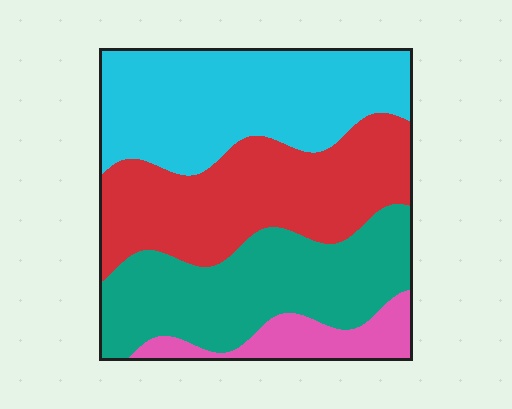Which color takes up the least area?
Pink, at roughly 10%.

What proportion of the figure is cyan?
Cyan takes up between a quarter and a half of the figure.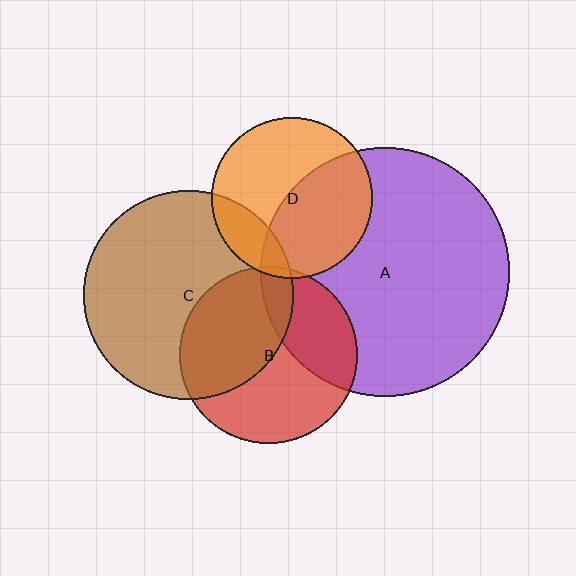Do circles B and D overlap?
Yes.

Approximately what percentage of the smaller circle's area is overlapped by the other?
Approximately 5%.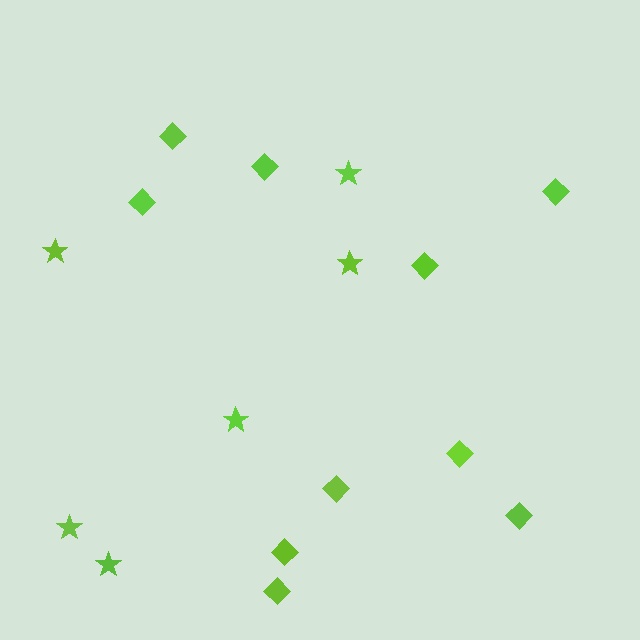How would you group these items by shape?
There are 2 groups: one group of stars (6) and one group of diamonds (10).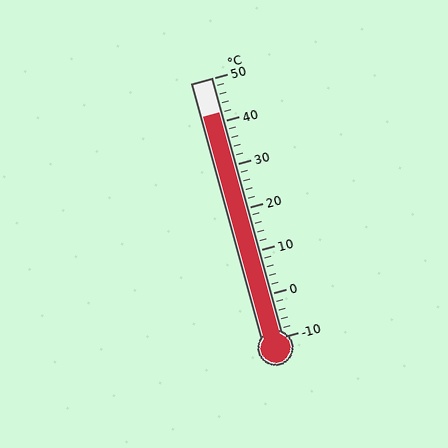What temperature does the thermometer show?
The thermometer shows approximately 42°C.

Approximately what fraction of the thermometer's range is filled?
The thermometer is filled to approximately 85% of its range.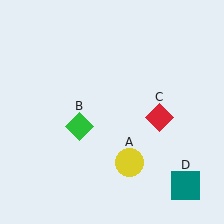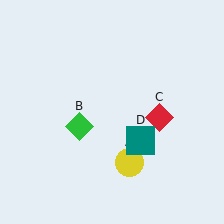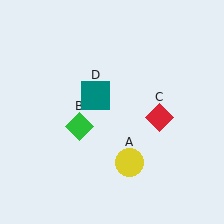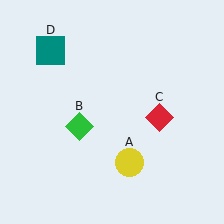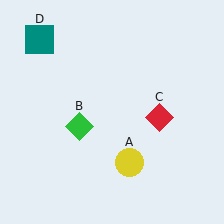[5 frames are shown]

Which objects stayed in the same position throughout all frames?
Yellow circle (object A) and green diamond (object B) and red diamond (object C) remained stationary.